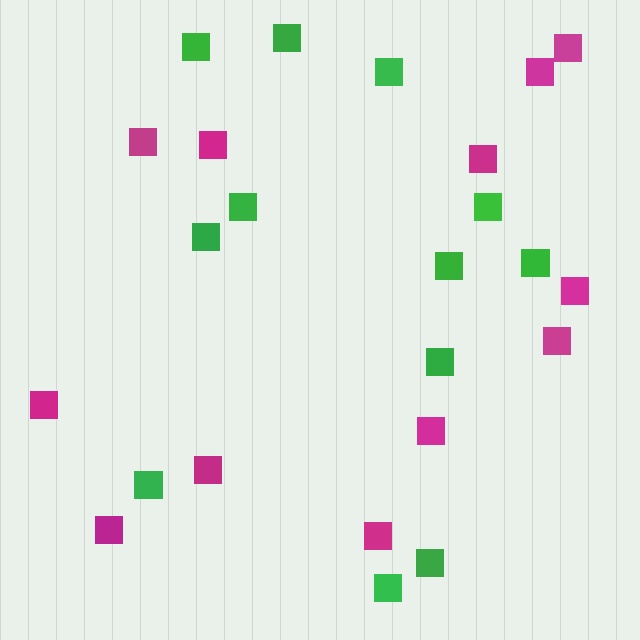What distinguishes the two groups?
There are 2 groups: one group of green squares (12) and one group of magenta squares (12).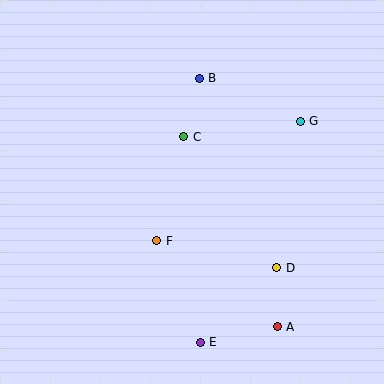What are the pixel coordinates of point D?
Point D is at (277, 268).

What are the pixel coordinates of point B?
Point B is at (199, 78).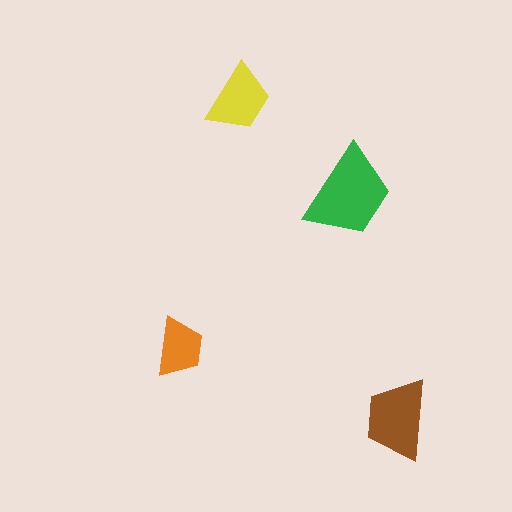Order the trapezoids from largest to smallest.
the green one, the brown one, the yellow one, the orange one.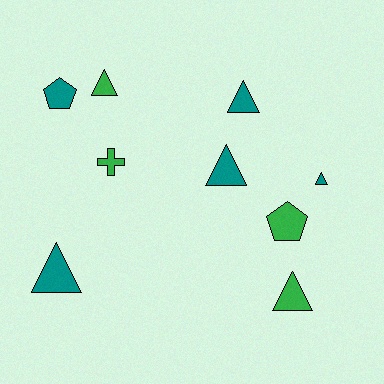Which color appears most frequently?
Teal, with 5 objects.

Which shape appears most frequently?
Triangle, with 6 objects.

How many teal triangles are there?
There are 4 teal triangles.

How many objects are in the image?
There are 9 objects.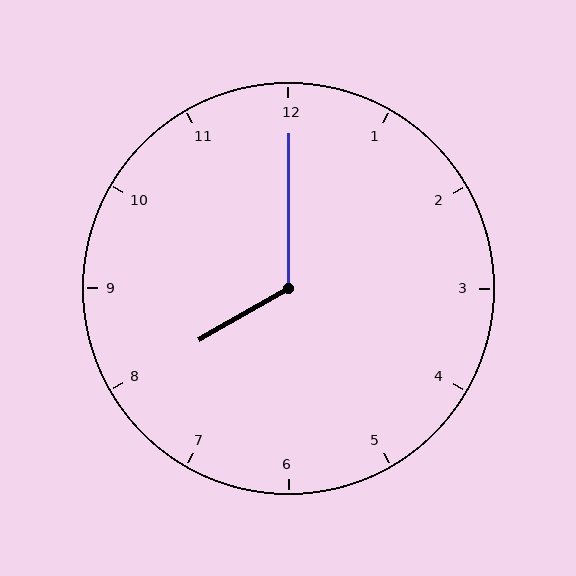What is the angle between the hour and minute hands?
Approximately 120 degrees.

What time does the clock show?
8:00.